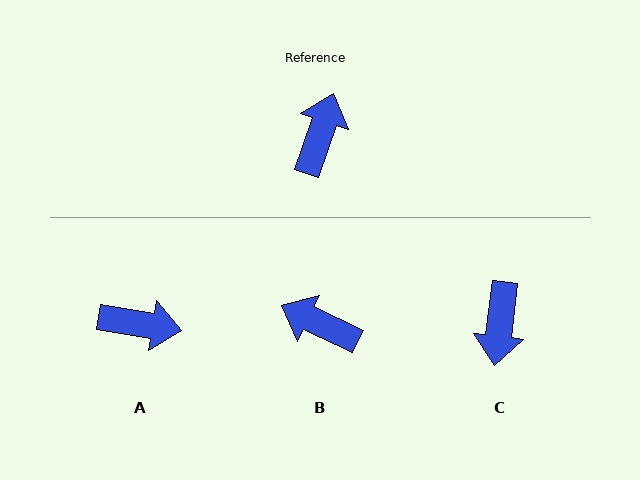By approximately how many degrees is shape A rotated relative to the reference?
Approximately 80 degrees clockwise.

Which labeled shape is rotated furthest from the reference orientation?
C, about 168 degrees away.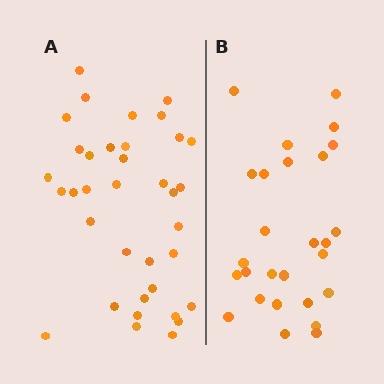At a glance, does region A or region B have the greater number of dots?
Region A (the left region) has more dots.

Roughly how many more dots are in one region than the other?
Region A has roughly 8 or so more dots than region B.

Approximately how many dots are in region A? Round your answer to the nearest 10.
About 40 dots. (The exact count is 36, which rounds to 40.)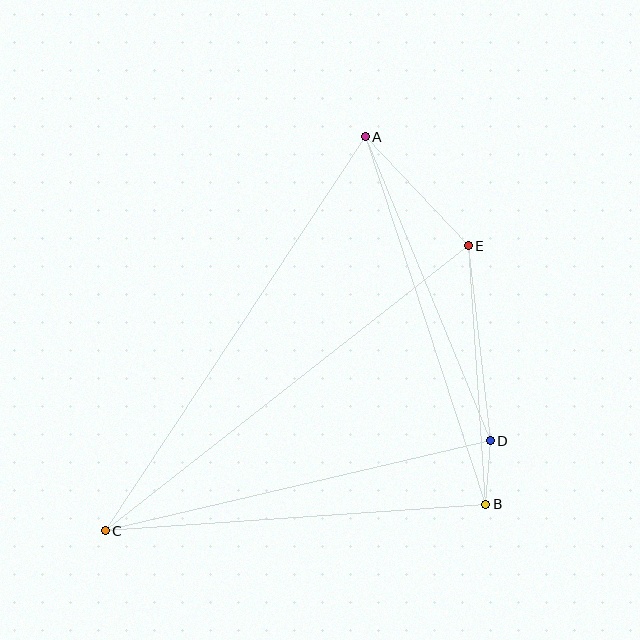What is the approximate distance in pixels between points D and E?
The distance between D and E is approximately 196 pixels.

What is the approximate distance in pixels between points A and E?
The distance between A and E is approximately 150 pixels.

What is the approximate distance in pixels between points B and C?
The distance between B and C is approximately 381 pixels.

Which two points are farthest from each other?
Points A and C are farthest from each other.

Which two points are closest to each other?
Points B and D are closest to each other.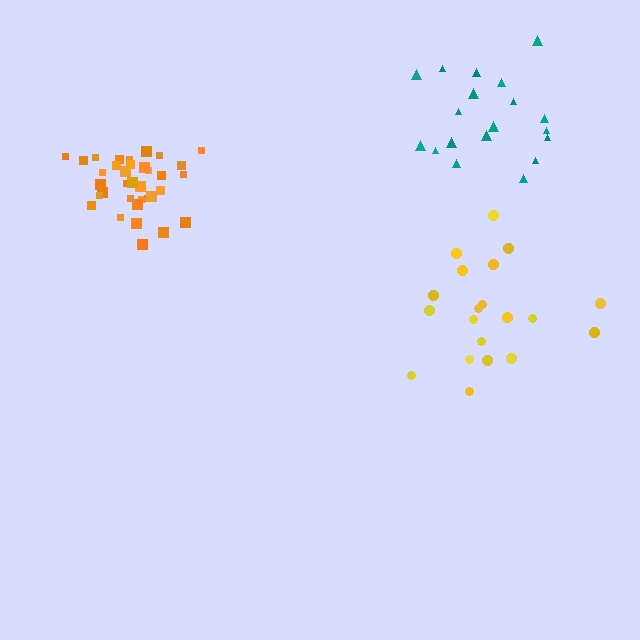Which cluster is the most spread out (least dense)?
Yellow.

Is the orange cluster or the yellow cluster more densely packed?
Orange.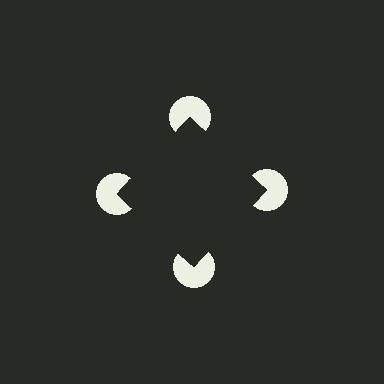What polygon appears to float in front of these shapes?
An illusory square — its edges are inferred from the aligned wedge cuts in the pac-man discs, not physically drawn.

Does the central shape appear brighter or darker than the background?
It typically appears slightly darker than the background, even though no actual brightness change is drawn.